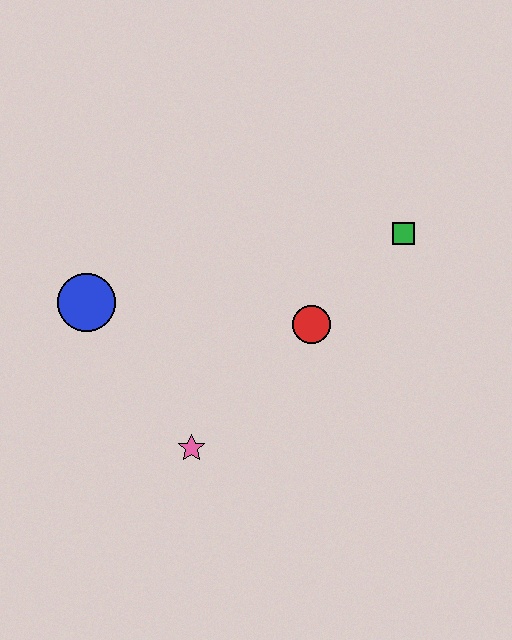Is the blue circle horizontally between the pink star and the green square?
No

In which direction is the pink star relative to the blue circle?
The pink star is below the blue circle.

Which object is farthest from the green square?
The blue circle is farthest from the green square.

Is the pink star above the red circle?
No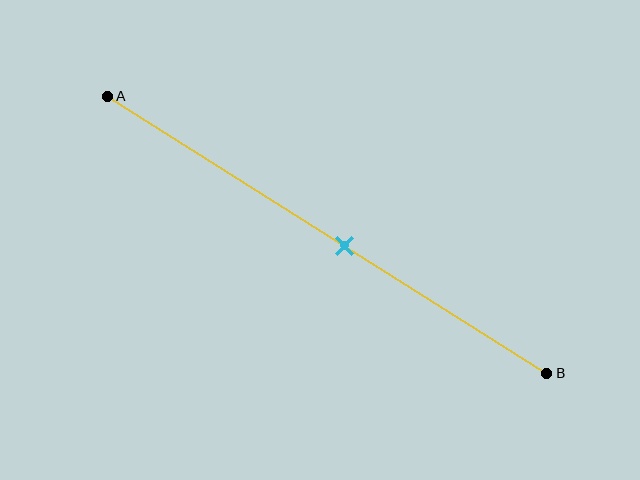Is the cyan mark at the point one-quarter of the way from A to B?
No, the mark is at about 55% from A, not at the 25% one-quarter point.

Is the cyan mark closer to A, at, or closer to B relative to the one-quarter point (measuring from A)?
The cyan mark is closer to point B than the one-quarter point of segment AB.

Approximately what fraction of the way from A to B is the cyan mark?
The cyan mark is approximately 55% of the way from A to B.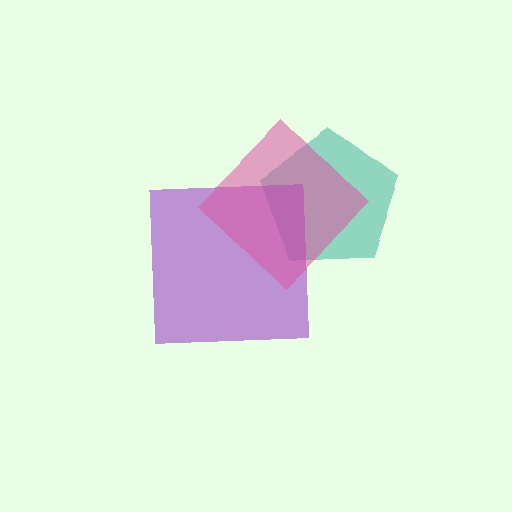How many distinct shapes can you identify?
There are 3 distinct shapes: a teal pentagon, a purple square, a pink diamond.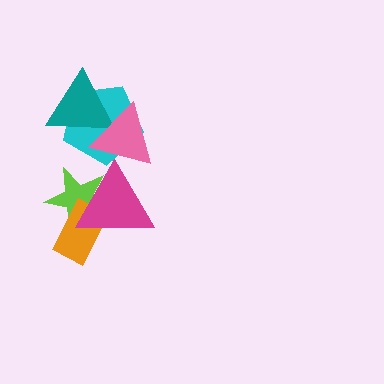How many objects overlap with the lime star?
2 objects overlap with the lime star.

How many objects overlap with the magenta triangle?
3 objects overlap with the magenta triangle.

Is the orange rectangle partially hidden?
Yes, it is partially covered by another shape.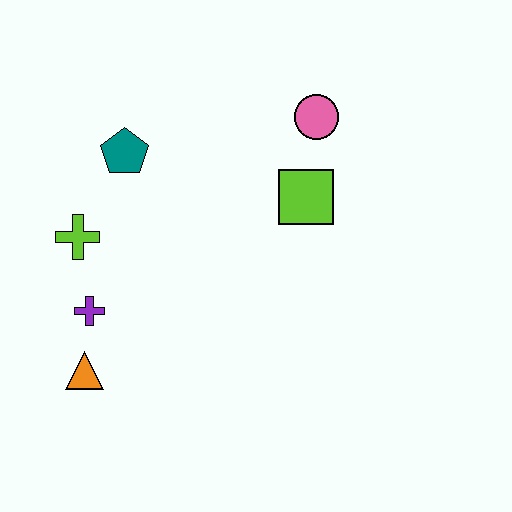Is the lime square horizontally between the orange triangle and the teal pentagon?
No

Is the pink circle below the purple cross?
No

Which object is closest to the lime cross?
The purple cross is closest to the lime cross.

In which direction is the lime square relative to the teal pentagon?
The lime square is to the right of the teal pentagon.